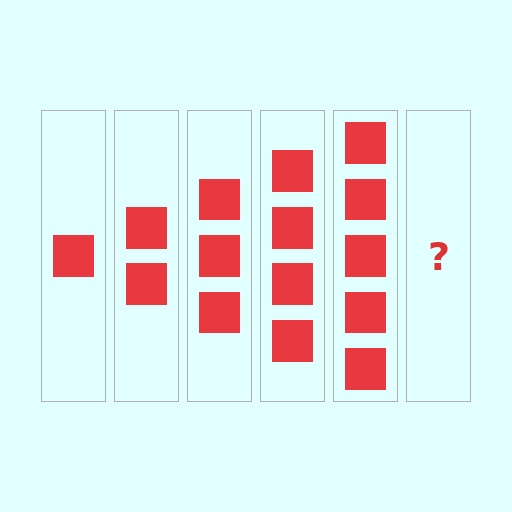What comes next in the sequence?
The next element should be 6 squares.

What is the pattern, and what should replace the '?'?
The pattern is that each step adds one more square. The '?' should be 6 squares.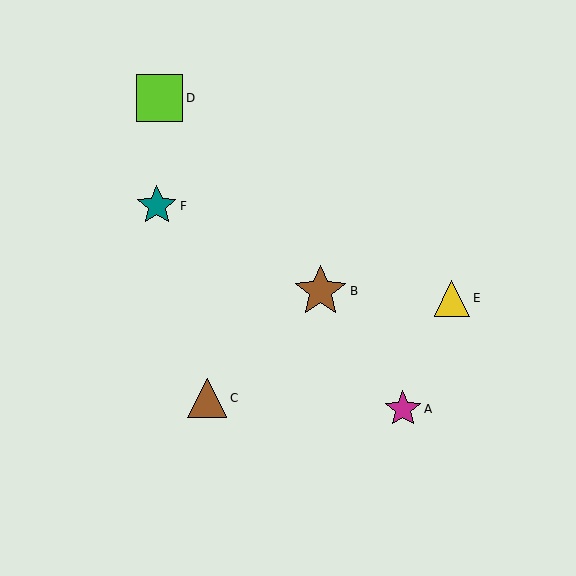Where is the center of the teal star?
The center of the teal star is at (157, 206).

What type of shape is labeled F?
Shape F is a teal star.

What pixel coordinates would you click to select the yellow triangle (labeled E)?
Click at (452, 298) to select the yellow triangle E.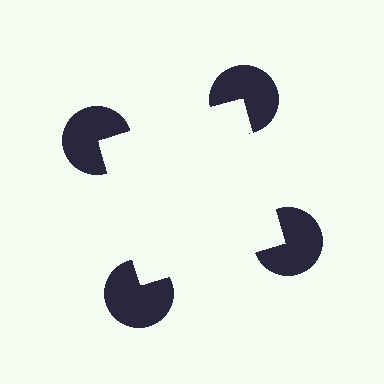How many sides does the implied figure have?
4 sides.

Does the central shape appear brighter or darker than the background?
It typically appears slightly brighter than the background, even though no actual brightness change is drawn.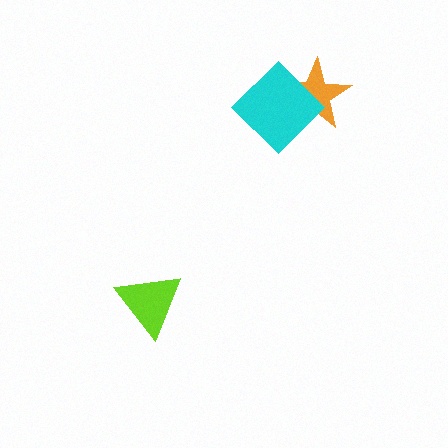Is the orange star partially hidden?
Yes, it is partially covered by another shape.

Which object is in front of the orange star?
The cyan diamond is in front of the orange star.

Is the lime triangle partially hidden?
No, no other shape covers it.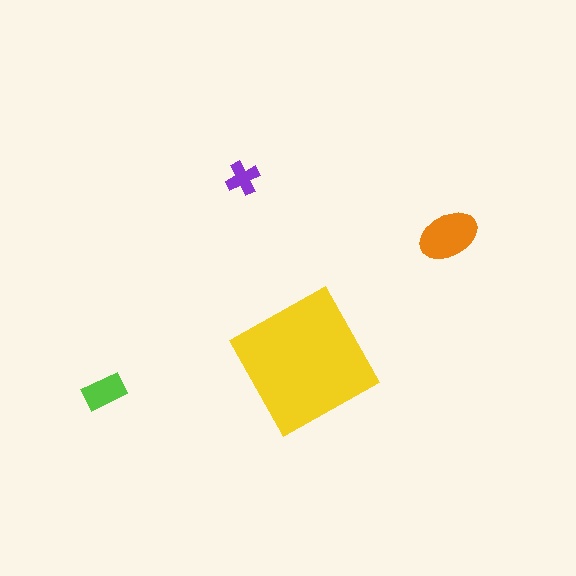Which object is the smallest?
The purple cross.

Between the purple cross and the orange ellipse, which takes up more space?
The orange ellipse.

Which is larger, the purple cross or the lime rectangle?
The lime rectangle.